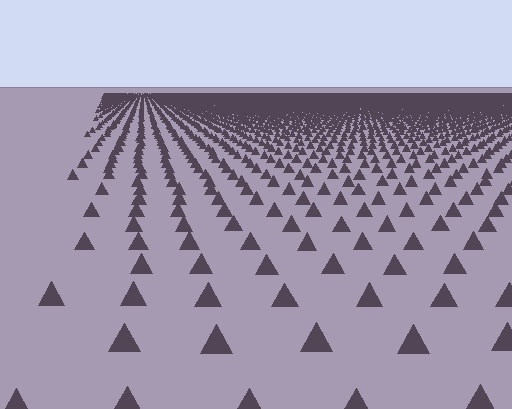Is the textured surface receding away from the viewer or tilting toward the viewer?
The surface is receding away from the viewer. Texture elements get smaller and denser toward the top.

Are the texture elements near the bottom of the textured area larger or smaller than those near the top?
Larger. Near the bottom, elements are closer to the viewer and appear at a bigger on-screen size.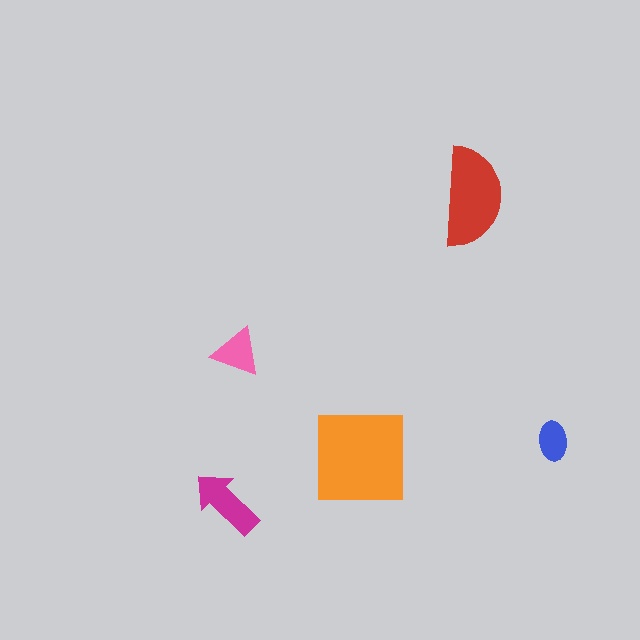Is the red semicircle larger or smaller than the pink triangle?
Larger.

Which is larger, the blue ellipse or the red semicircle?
The red semicircle.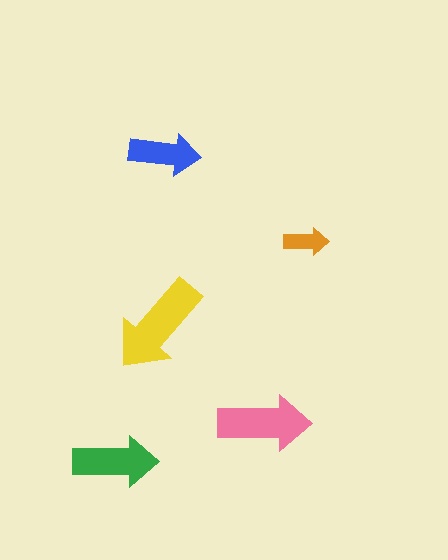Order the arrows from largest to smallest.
the yellow one, the pink one, the green one, the blue one, the orange one.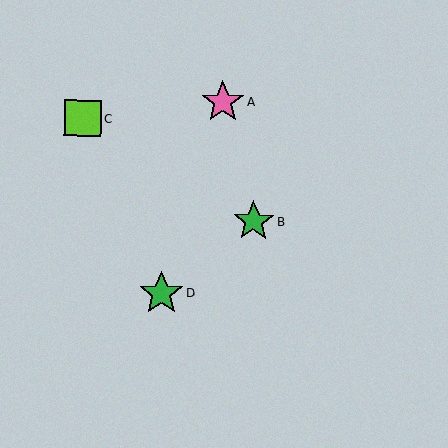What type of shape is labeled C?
Shape C is a lime square.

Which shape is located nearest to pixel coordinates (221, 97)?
The pink star (labeled A) at (223, 102) is nearest to that location.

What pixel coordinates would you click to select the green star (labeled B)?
Click at (254, 221) to select the green star B.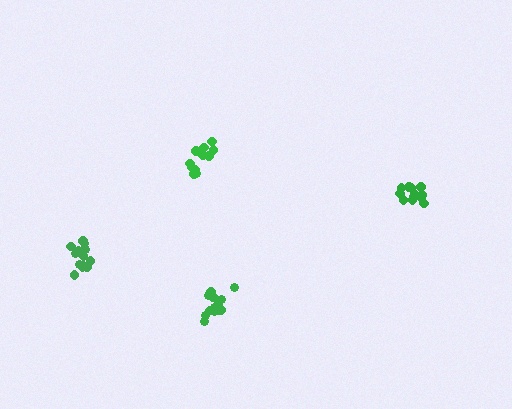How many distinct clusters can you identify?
There are 4 distinct clusters.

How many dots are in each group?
Group 1: 11 dots, Group 2: 13 dots, Group 3: 16 dots, Group 4: 13 dots (53 total).